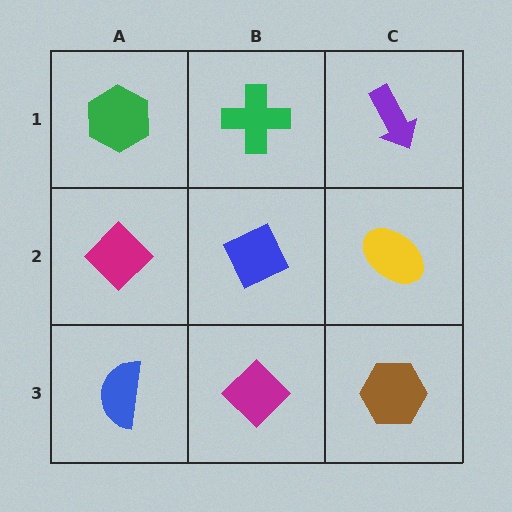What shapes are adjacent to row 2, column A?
A green hexagon (row 1, column A), a blue semicircle (row 3, column A), a blue diamond (row 2, column B).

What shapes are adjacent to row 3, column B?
A blue diamond (row 2, column B), a blue semicircle (row 3, column A), a brown hexagon (row 3, column C).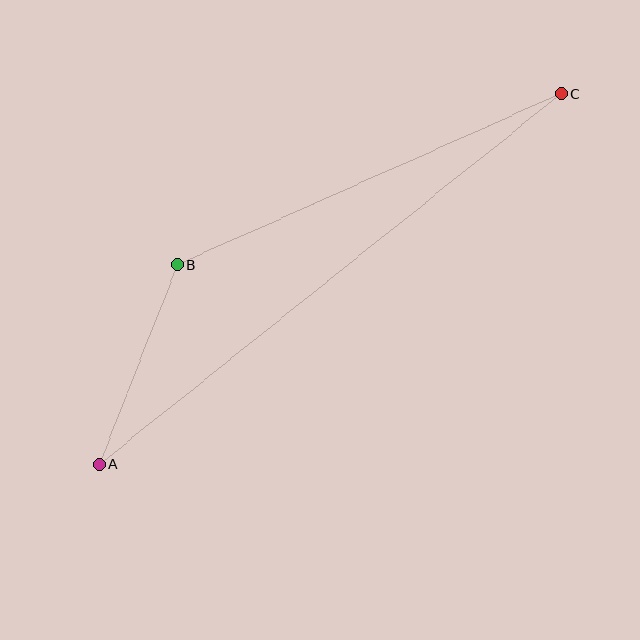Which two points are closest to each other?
Points A and B are closest to each other.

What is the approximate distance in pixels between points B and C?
The distance between B and C is approximately 420 pixels.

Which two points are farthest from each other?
Points A and C are farthest from each other.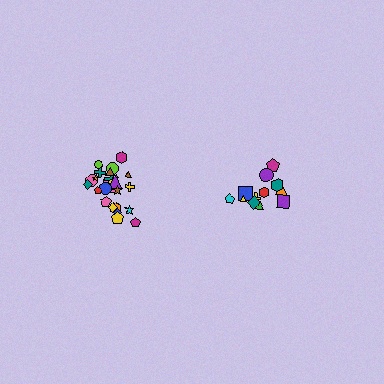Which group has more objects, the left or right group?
The left group.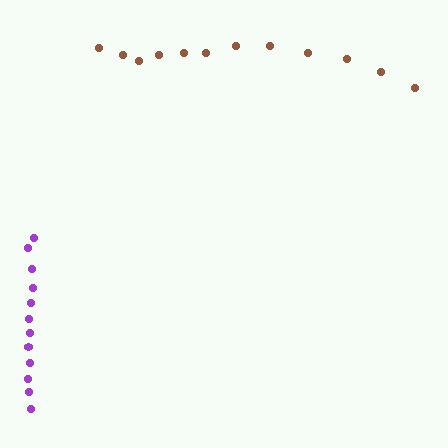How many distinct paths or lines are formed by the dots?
There are 2 distinct paths.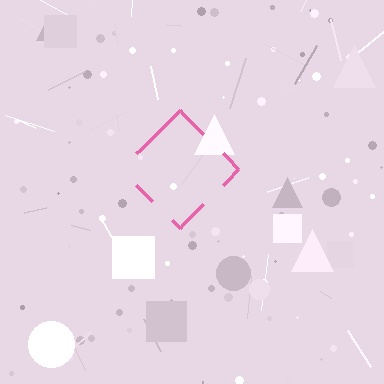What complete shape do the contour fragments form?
The contour fragments form a diamond.